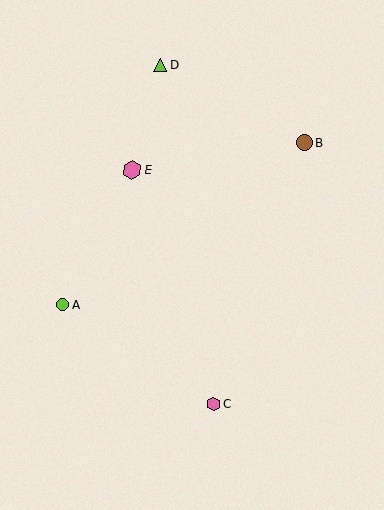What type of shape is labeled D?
Shape D is a lime triangle.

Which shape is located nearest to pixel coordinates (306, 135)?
The brown circle (labeled B) at (304, 142) is nearest to that location.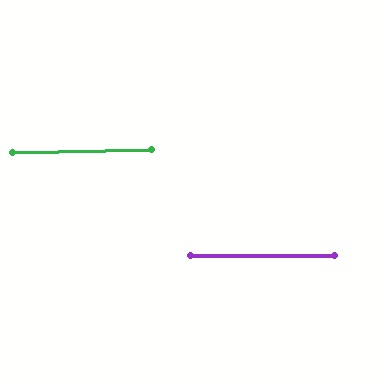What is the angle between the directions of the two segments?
Approximately 2 degrees.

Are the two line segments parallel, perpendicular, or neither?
Parallel — their directions differ by only 1.6°.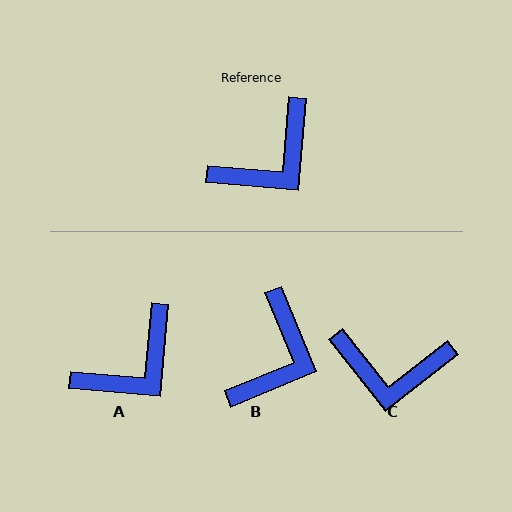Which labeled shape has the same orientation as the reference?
A.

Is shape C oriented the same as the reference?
No, it is off by about 47 degrees.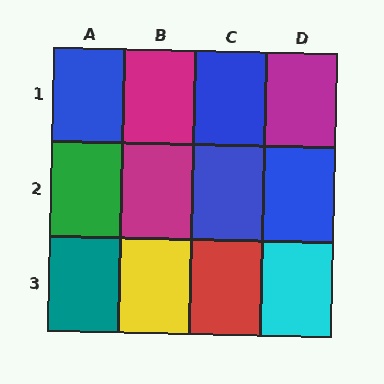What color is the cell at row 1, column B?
Magenta.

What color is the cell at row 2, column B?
Magenta.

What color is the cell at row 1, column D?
Magenta.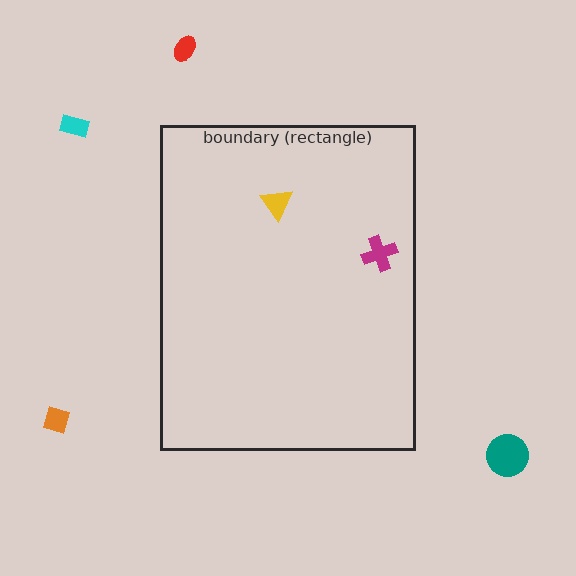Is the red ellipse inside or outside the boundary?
Outside.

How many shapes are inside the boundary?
2 inside, 4 outside.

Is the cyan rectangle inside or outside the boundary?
Outside.